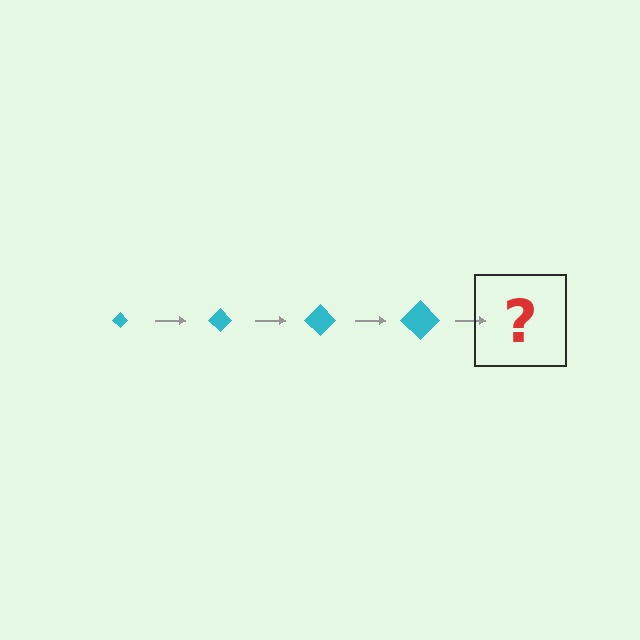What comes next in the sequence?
The next element should be a cyan diamond, larger than the previous one.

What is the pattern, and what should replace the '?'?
The pattern is that the diamond gets progressively larger each step. The '?' should be a cyan diamond, larger than the previous one.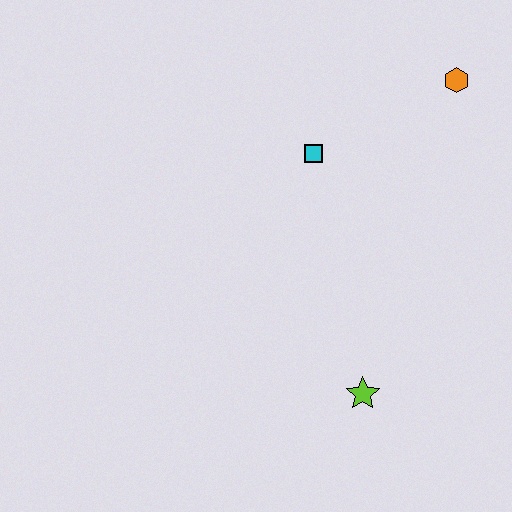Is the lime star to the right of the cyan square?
Yes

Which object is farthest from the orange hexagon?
The lime star is farthest from the orange hexagon.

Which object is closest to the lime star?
The cyan square is closest to the lime star.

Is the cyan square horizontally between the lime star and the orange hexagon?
No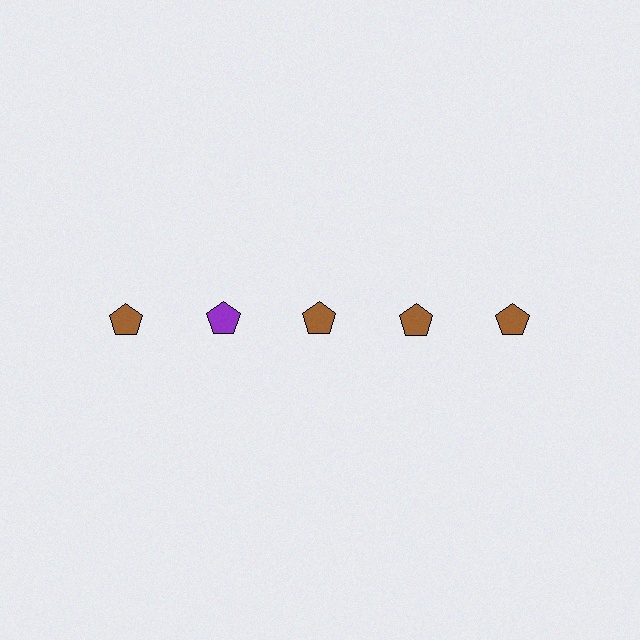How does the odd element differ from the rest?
It has a different color: purple instead of brown.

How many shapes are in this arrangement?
There are 5 shapes arranged in a grid pattern.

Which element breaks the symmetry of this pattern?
The purple pentagon in the top row, second from left column breaks the symmetry. All other shapes are brown pentagons.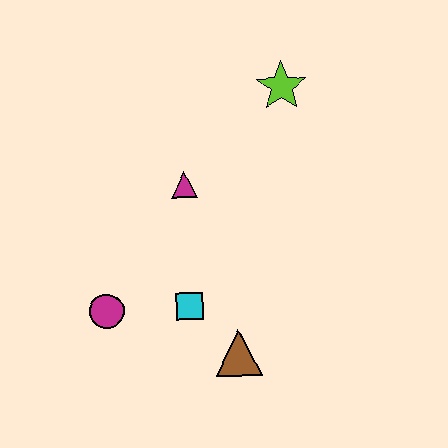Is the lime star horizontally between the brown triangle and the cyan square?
No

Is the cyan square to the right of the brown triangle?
No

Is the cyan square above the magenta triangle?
No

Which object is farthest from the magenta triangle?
The brown triangle is farthest from the magenta triangle.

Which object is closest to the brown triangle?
The cyan square is closest to the brown triangle.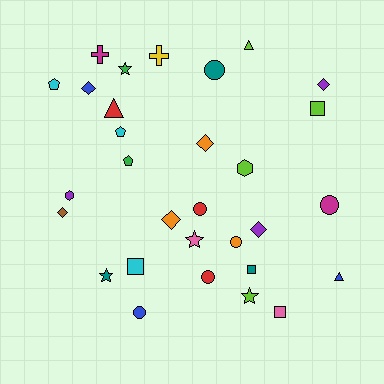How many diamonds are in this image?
There are 6 diamonds.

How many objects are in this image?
There are 30 objects.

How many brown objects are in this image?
There is 1 brown object.